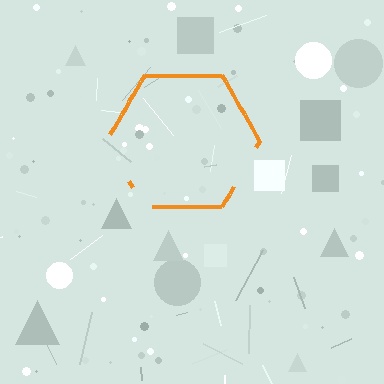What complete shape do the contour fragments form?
The contour fragments form a hexagon.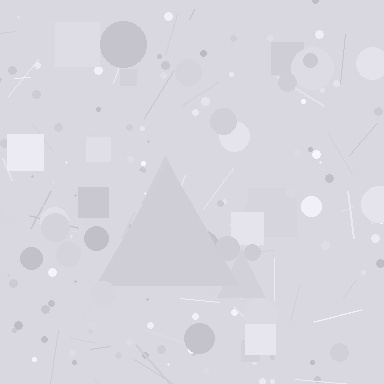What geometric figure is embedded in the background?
A triangle is embedded in the background.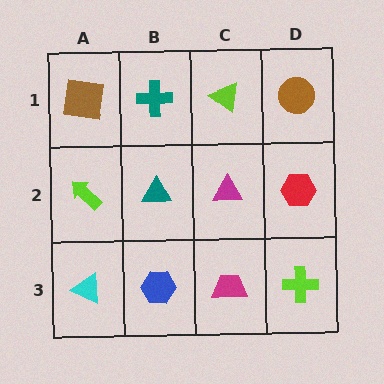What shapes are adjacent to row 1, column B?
A teal triangle (row 2, column B), a brown square (row 1, column A), a lime triangle (row 1, column C).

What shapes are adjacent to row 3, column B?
A teal triangle (row 2, column B), a cyan triangle (row 3, column A), a magenta trapezoid (row 3, column C).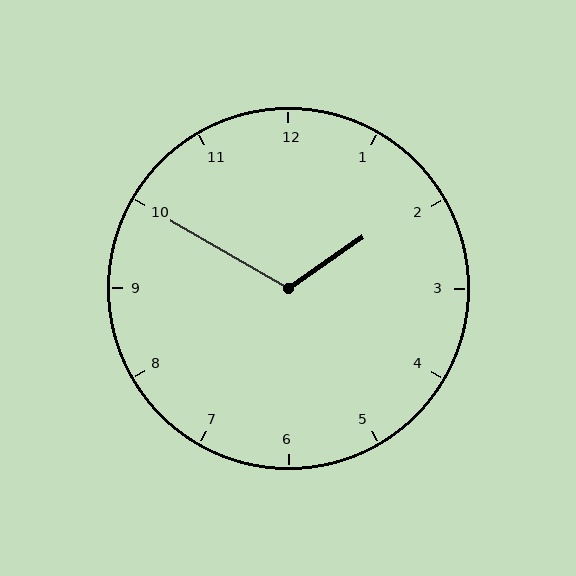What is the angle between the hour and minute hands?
Approximately 115 degrees.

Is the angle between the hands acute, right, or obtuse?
It is obtuse.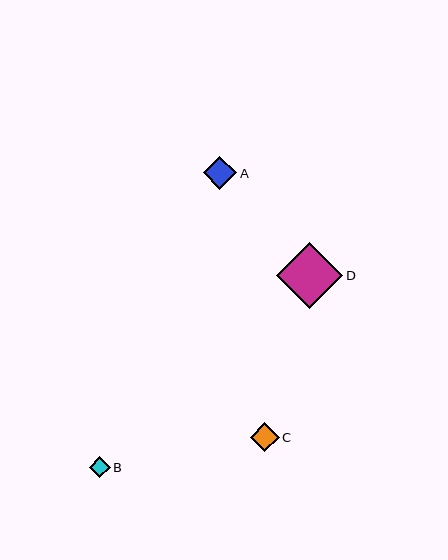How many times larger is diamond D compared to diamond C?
Diamond D is approximately 2.3 times the size of diamond C.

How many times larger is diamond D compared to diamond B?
Diamond D is approximately 3.2 times the size of diamond B.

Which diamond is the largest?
Diamond D is the largest with a size of approximately 66 pixels.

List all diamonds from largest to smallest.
From largest to smallest: D, A, C, B.